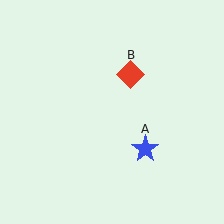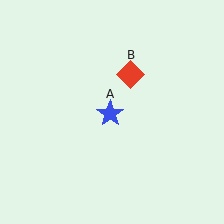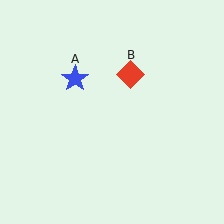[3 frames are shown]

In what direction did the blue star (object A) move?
The blue star (object A) moved up and to the left.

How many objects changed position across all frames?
1 object changed position: blue star (object A).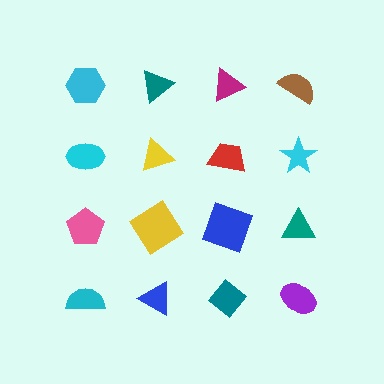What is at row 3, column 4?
A teal triangle.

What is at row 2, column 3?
A red trapezoid.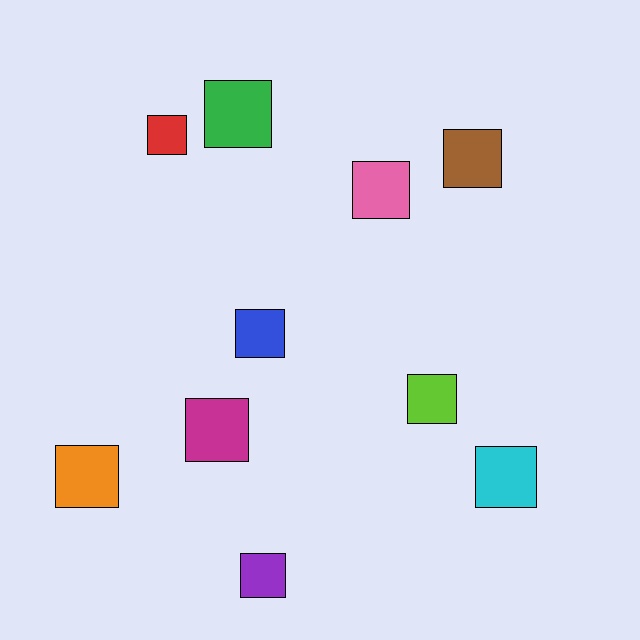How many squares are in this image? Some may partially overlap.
There are 10 squares.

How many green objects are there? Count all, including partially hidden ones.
There is 1 green object.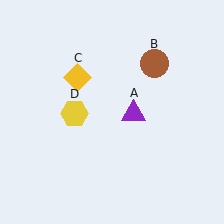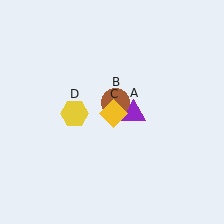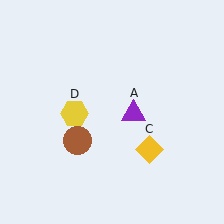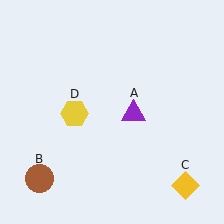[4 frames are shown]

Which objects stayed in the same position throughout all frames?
Purple triangle (object A) and yellow hexagon (object D) remained stationary.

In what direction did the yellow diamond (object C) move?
The yellow diamond (object C) moved down and to the right.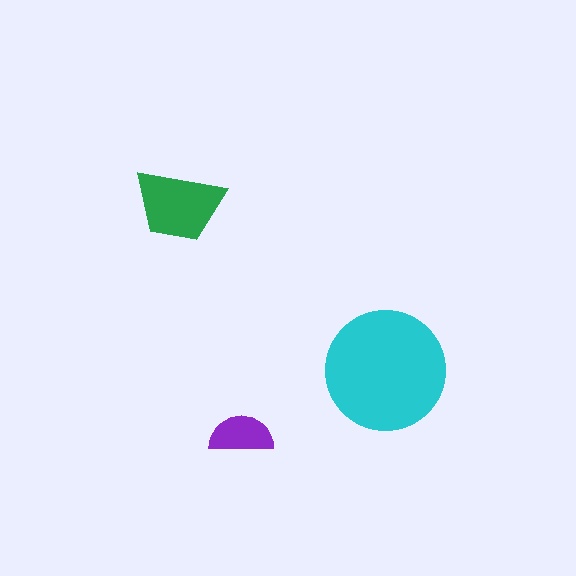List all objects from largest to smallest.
The cyan circle, the green trapezoid, the purple semicircle.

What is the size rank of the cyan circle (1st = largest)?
1st.